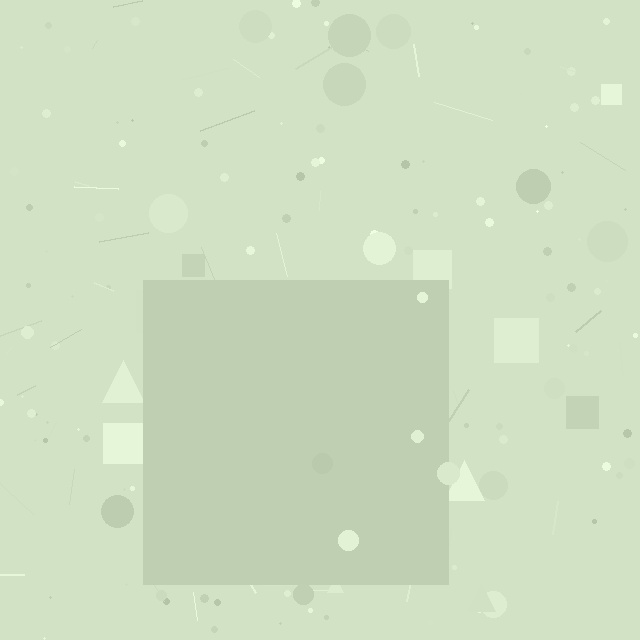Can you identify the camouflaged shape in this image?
The camouflaged shape is a square.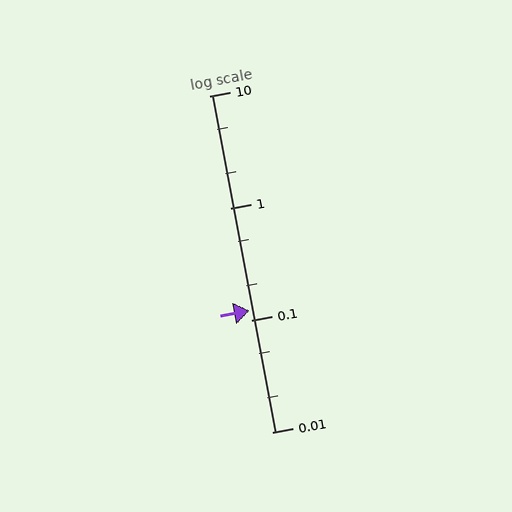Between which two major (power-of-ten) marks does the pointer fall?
The pointer is between 0.1 and 1.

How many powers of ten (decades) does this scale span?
The scale spans 3 decades, from 0.01 to 10.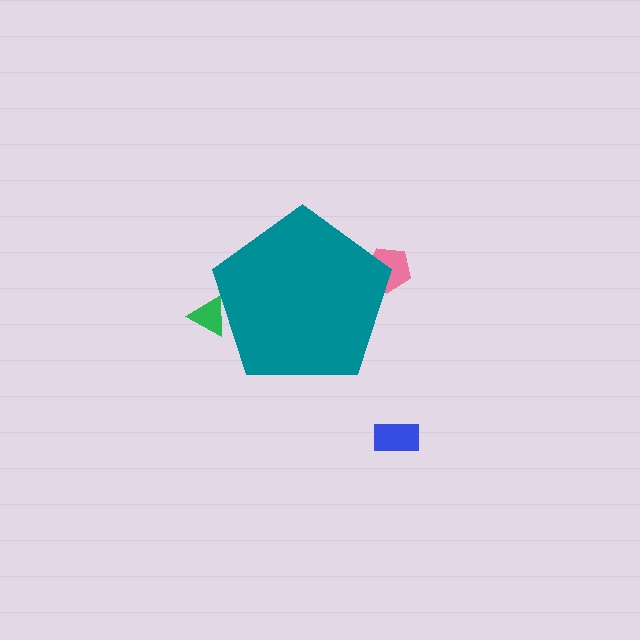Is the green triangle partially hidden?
Yes, the green triangle is partially hidden behind the teal pentagon.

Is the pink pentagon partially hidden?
Yes, the pink pentagon is partially hidden behind the teal pentagon.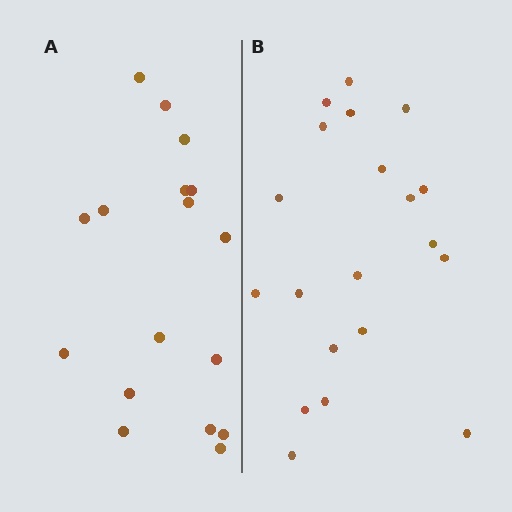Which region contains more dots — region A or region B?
Region B (the right region) has more dots.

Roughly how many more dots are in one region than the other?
Region B has just a few more — roughly 2 or 3 more dots than region A.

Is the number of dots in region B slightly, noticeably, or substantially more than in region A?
Region B has only slightly more — the two regions are fairly close. The ratio is roughly 1.2 to 1.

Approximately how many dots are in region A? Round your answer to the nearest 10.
About 20 dots. (The exact count is 17, which rounds to 20.)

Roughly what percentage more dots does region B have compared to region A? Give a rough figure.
About 20% more.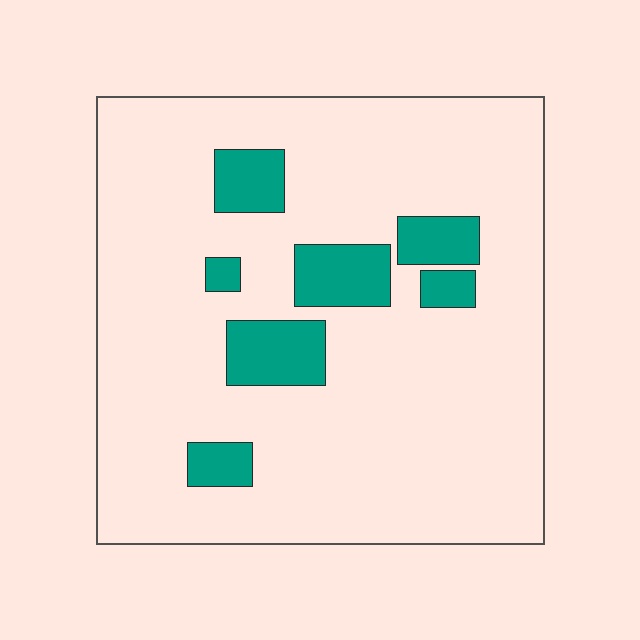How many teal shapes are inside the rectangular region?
7.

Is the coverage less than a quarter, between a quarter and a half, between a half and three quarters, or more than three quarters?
Less than a quarter.